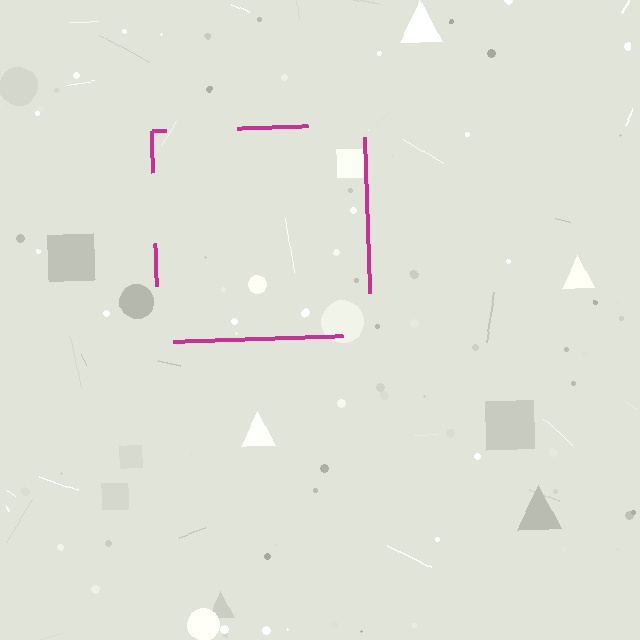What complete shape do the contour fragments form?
The contour fragments form a square.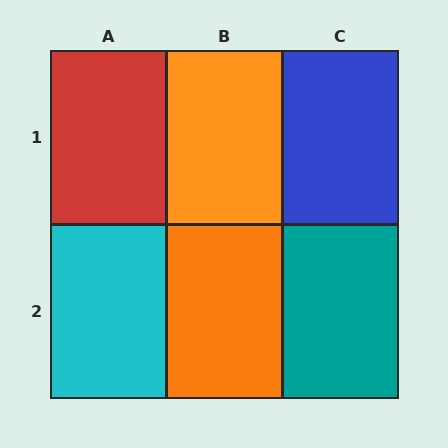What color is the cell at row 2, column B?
Orange.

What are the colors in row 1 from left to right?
Red, orange, blue.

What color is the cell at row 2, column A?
Cyan.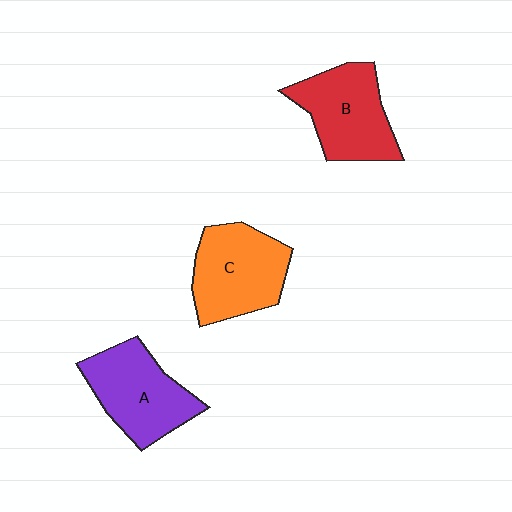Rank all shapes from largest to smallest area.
From largest to smallest: C (orange), A (purple), B (red).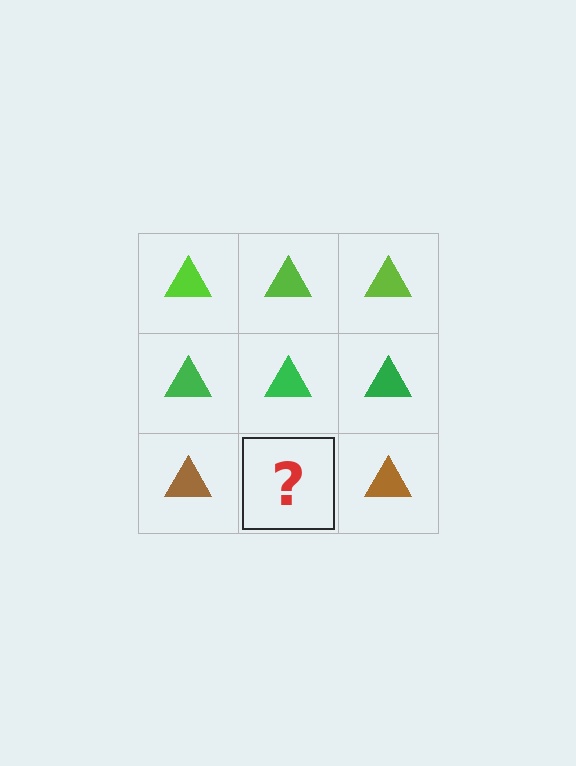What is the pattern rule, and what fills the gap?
The rule is that each row has a consistent color. The gap should be filled with a brown triangle.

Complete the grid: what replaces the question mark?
The question mark should be replaced with a brown triangle.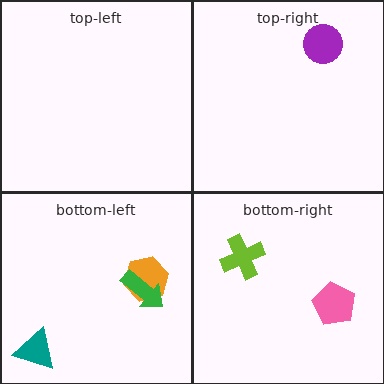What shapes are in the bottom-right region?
The lime cross, the pink pentagon.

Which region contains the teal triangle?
The bottom-left region.